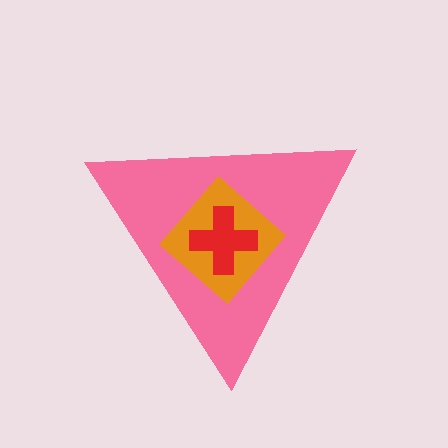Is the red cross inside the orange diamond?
Yes.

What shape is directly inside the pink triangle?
The orange diamond.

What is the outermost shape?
The pink triangle.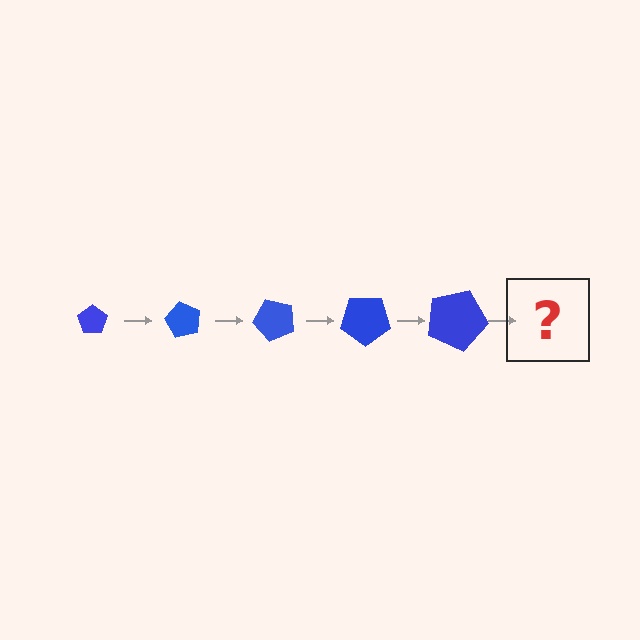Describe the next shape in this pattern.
It should be a pentagon, larger than the previous one and rotated 300 degrees from the start.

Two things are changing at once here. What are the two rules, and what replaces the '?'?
The two rules are that the pentagon grows larger each step and it rotates 60 degrees each step. The '?' should be a pentagon, larger than the previous one and rotated 300 degrees from the start.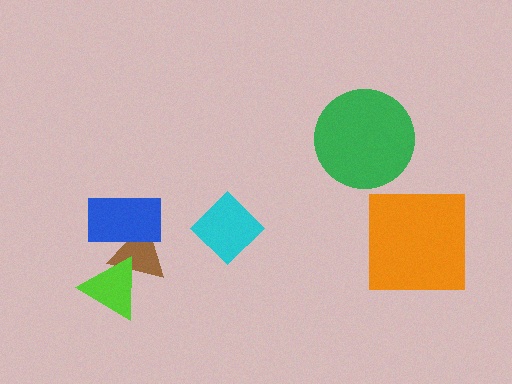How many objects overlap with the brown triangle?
2 objects overlap with the brown triangle.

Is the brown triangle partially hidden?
Yes, it is partially covered by another shape.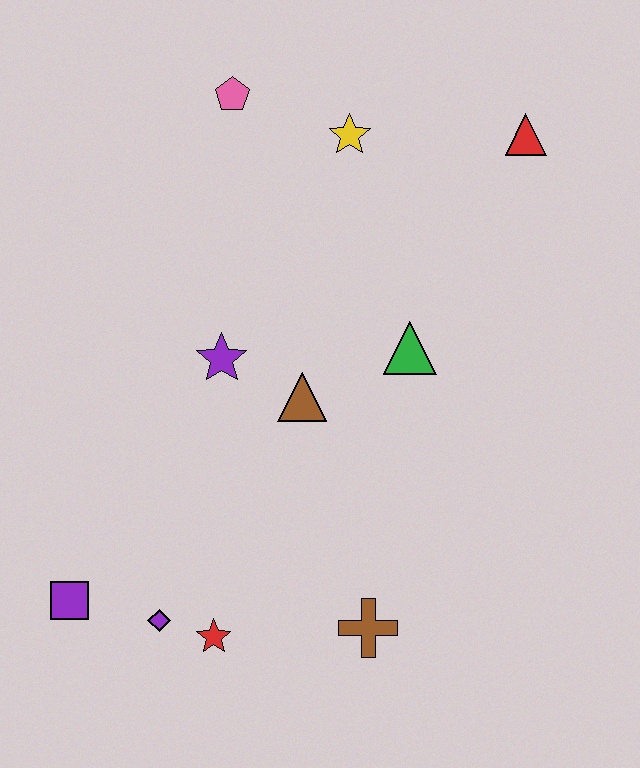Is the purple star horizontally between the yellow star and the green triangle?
No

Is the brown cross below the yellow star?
Yes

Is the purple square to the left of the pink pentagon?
Yes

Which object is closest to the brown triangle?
The purple star is closest to the brown triangle.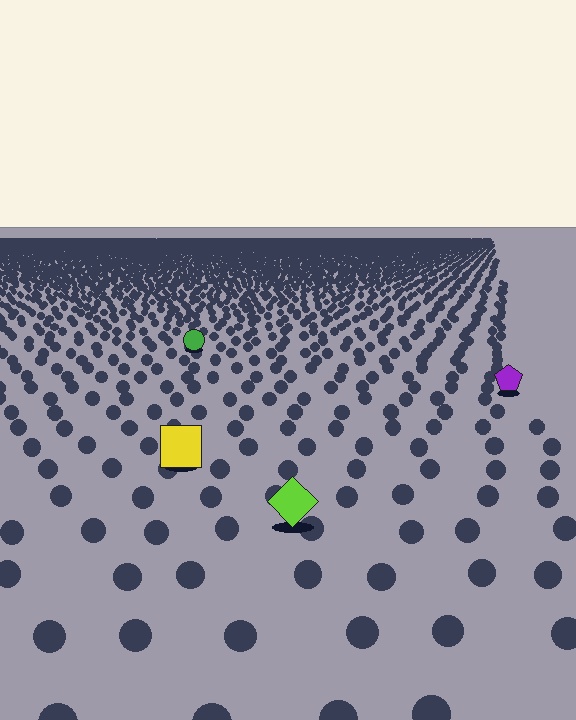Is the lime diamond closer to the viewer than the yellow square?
Yes. The lime diamond is closer — you can tell from the texture gradient: the ground texture is coarser near it.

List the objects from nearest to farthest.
From nearest to farthest: the lime diamond, the yellow square, the purple pentagon, the green circle.